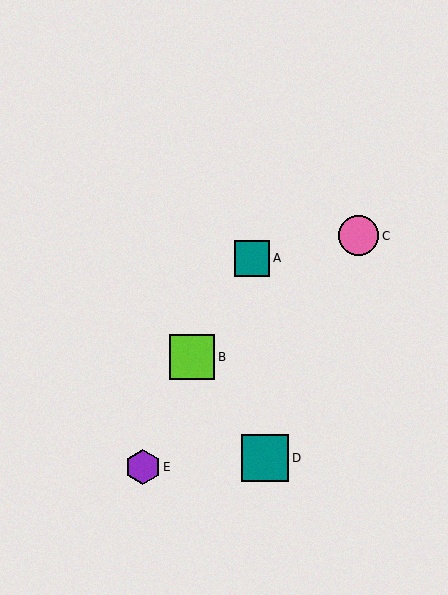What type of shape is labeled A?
Shape A is a teal square.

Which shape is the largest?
The teal square (labeled D) is the largest.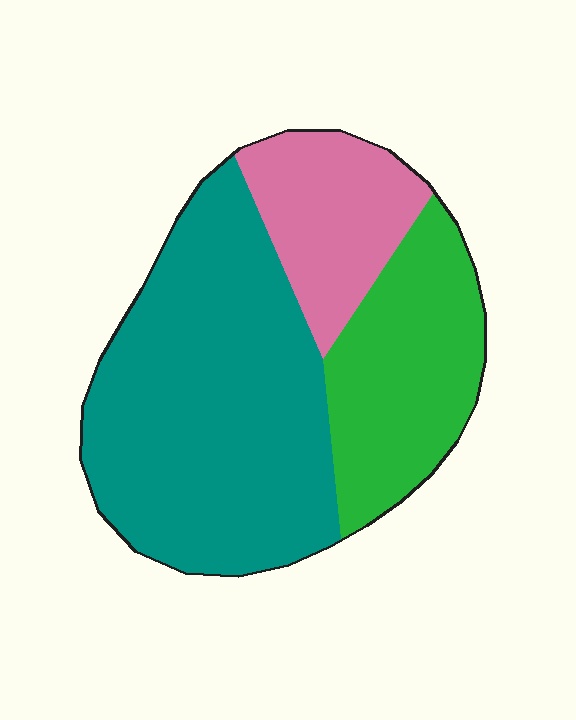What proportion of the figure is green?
Green covers about 25% of the figure.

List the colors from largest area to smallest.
From largest to smallest: teal, green, pink.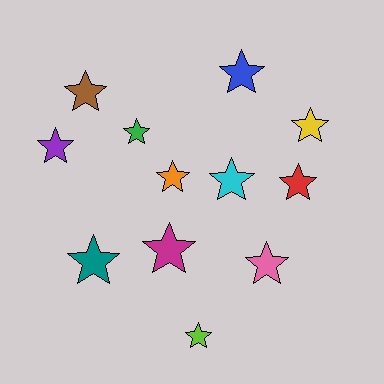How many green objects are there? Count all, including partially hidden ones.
There is 1 green object.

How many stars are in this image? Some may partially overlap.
There are 12 stars.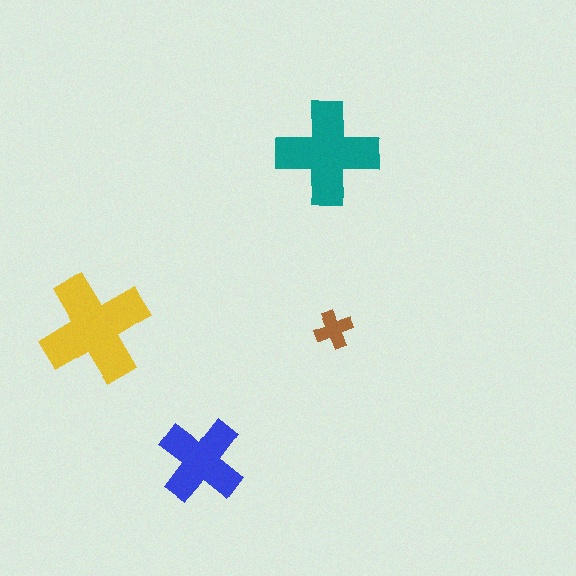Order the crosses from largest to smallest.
the yellow one, the teal one, the blue one, the brown one.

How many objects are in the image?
There are 4 objects in the image.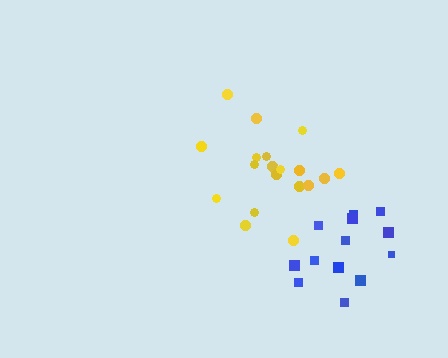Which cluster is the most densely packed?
Blue.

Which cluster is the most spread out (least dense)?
Yellow.